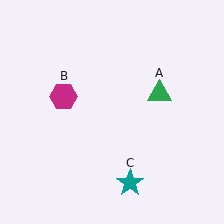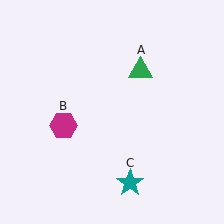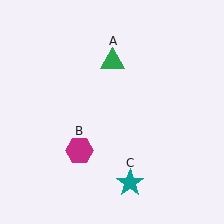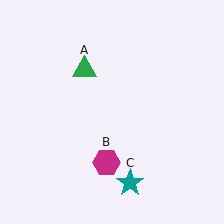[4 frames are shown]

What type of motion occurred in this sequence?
The green triangle (object A), magenta hexagon (object B) rotated counterclockwise around the center of the scene.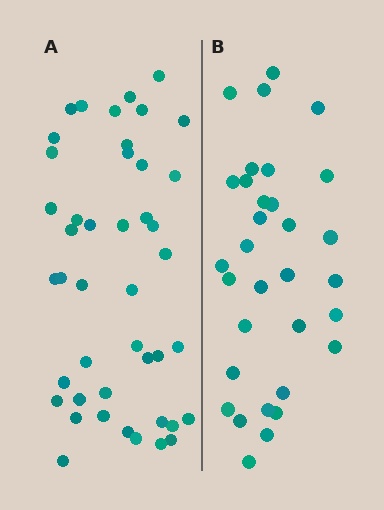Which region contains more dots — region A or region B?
Region A (the left region) has more dots.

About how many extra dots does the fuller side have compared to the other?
Region A has roughly 12 or so more dots than region B.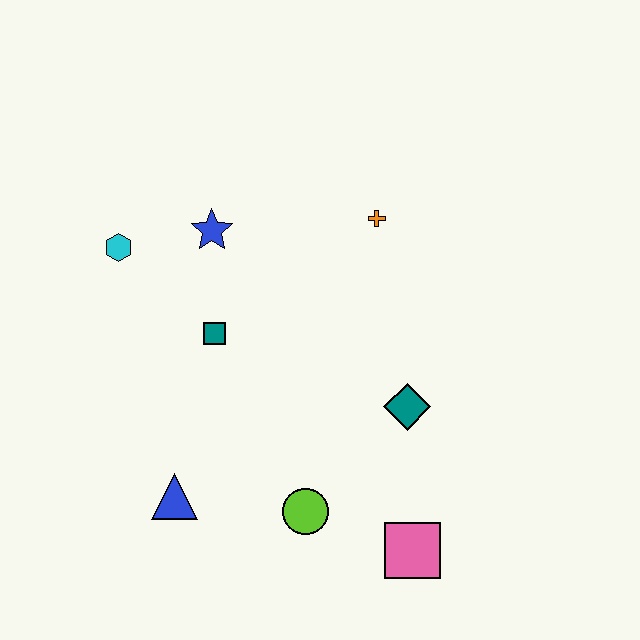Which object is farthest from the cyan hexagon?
The pink square is farthest from the cyan hexagon.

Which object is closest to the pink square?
The lime circle is closest to the pink square.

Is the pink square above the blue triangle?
No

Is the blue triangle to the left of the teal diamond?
Yes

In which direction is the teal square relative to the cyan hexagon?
The teal square is to the right of the cyan hexagon.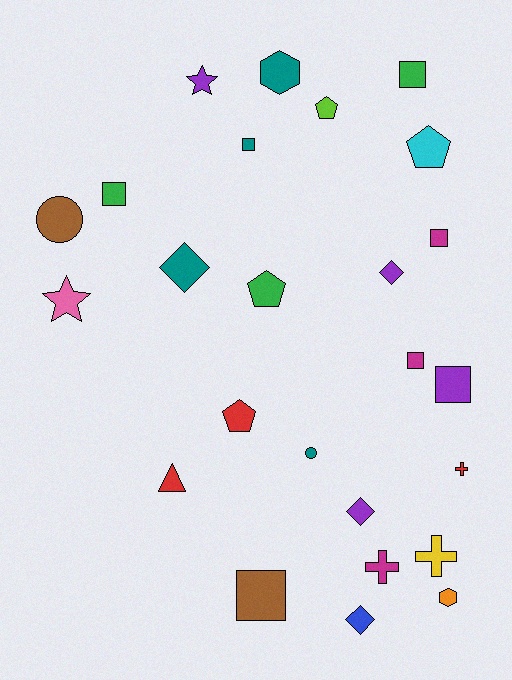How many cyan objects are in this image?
There is 1 cyan object.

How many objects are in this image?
There are 25 objects.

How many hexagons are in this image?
There are 2 hexagons.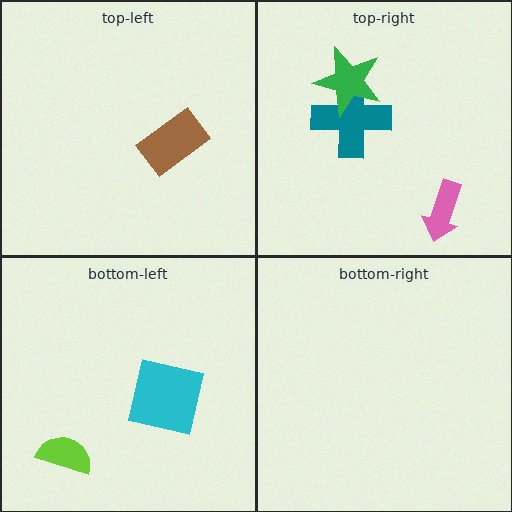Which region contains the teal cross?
The top-right region.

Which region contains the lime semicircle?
The bottom-left region.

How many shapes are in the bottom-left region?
2.